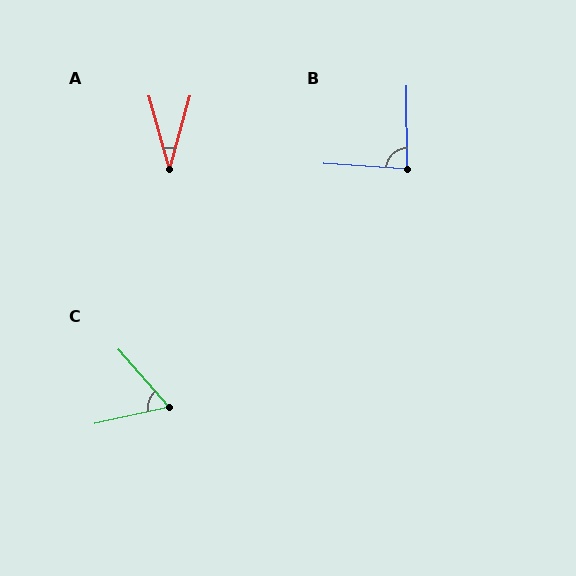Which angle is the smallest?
A, at approximately 31 degrees.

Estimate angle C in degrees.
Approximately 61 degrees.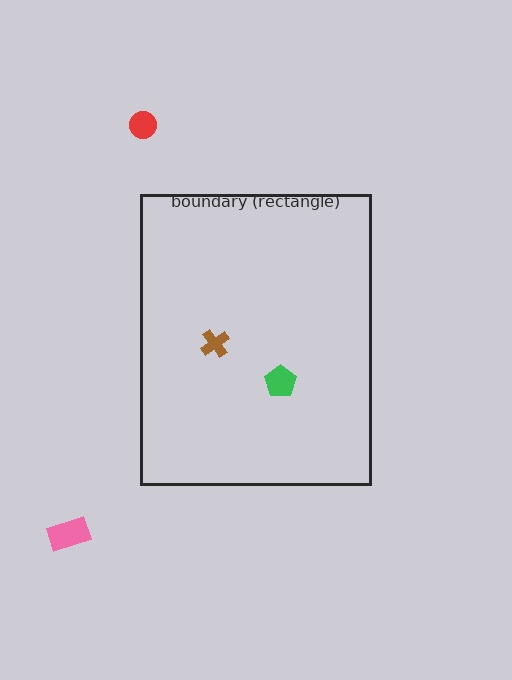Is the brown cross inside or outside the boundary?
Inside.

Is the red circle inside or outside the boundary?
Outside.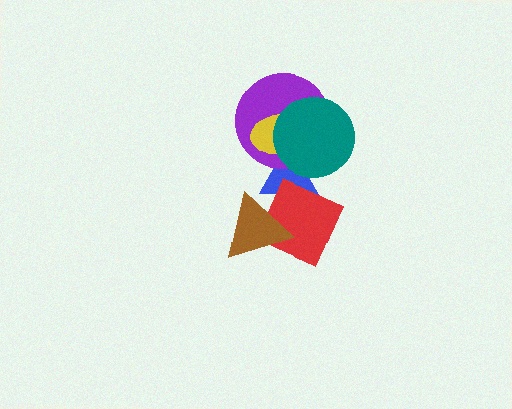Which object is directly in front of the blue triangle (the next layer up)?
The purple circle is directly in front of the blue triangle.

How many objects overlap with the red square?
2 objects overlap with the red square.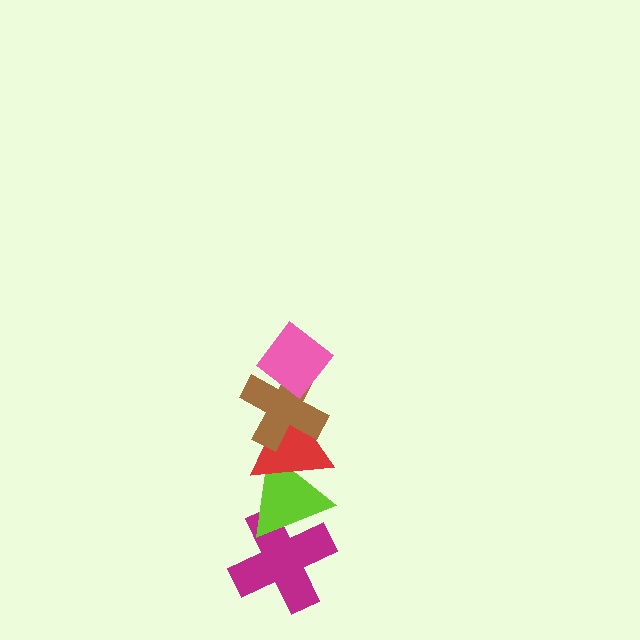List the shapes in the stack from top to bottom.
From top to bottom: the pink diamond, the brown cross, the red triangle, the lime triangle, the magenta cross.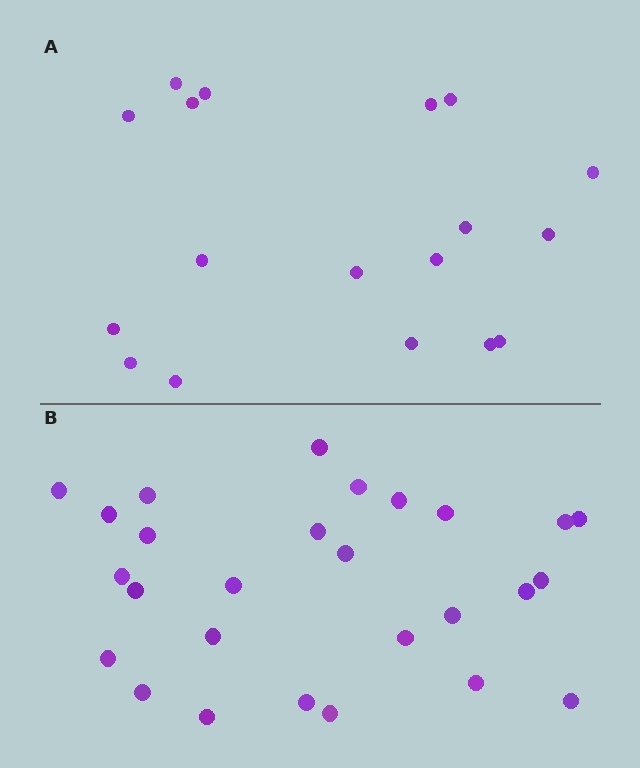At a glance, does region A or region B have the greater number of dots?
Region B (the bottom region) has more dots.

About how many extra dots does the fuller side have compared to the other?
Region B has roughly 8 or so more dots than region A.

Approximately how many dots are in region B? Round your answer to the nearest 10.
About 30 dots. (The exact count is 27, which rounds to 30.)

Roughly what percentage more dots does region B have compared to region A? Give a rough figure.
About 50% more.